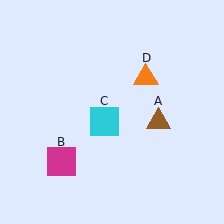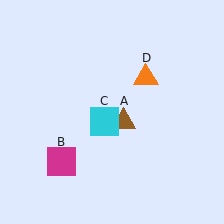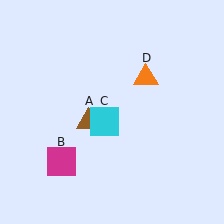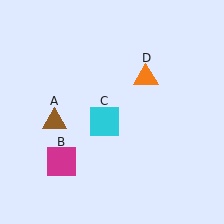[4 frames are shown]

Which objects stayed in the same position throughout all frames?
Magenta square (object B) and cyan square (object C) and orange triangle (object D) remained stationary.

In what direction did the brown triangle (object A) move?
The brown triangle (object A) moved left.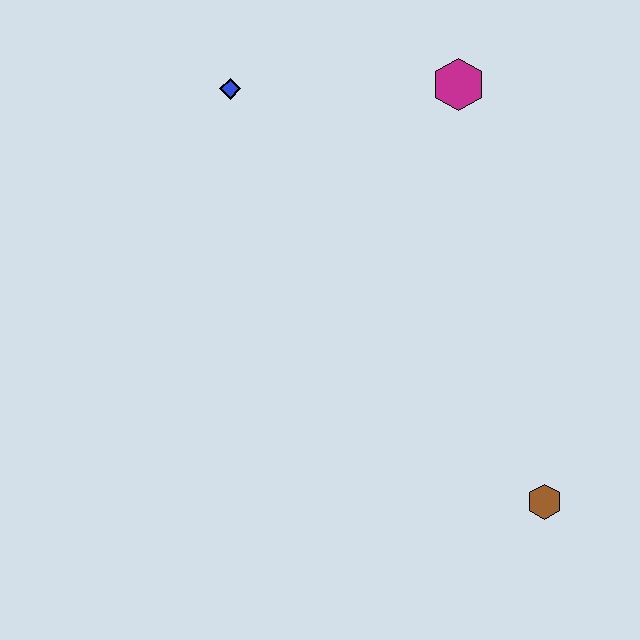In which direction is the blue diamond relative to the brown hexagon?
The blue diamond is above the brown hexagon.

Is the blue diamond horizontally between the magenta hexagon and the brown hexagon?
No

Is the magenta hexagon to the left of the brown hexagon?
Yes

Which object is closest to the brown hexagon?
The magenta hexagon is closest to the brown hexagon.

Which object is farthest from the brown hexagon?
The blue diamond is farthest from the brown hexagon.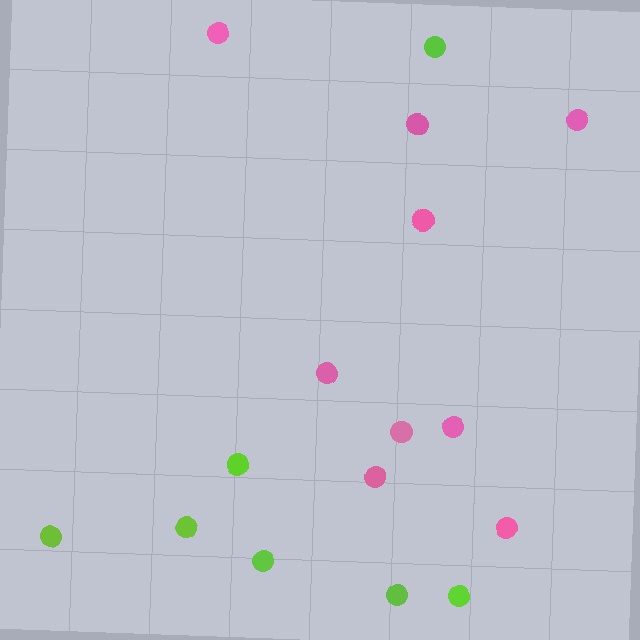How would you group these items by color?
There are 2 groups: one group of lime circles (7) and one group of pink circles (9).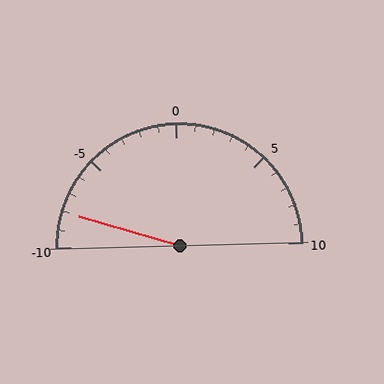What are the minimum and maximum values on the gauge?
The gauge ranges from -10 to 10.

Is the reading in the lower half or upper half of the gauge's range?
The reading is in the lower half of the range (-10 to 10).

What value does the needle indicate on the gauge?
The needle indicates approximately -8.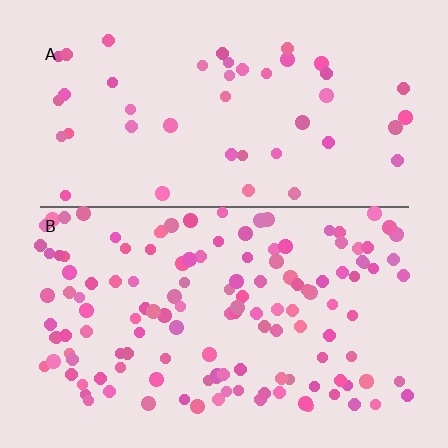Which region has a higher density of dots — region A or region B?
B (the bottom).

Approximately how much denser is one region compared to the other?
Approximately 3.0× — region B over region A.